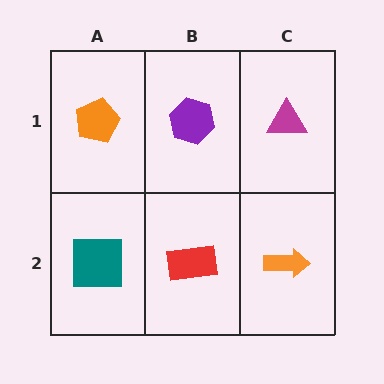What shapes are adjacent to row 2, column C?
A magenta triangle (row 1, column C), a red rectangle (row 2, column B).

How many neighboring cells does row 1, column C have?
2.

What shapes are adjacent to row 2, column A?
An orange pentagon (row 1, column A), a red rectangle (row 2, column B).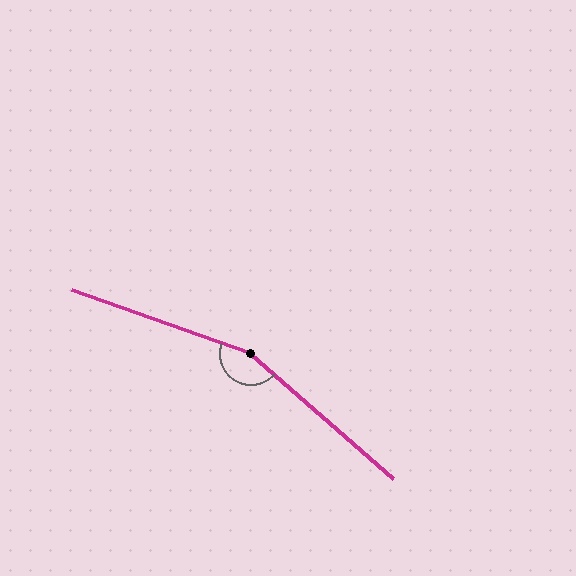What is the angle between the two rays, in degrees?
Approximately 158 degrees.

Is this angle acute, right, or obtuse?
It is obtuse.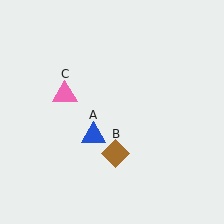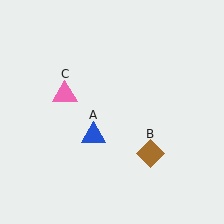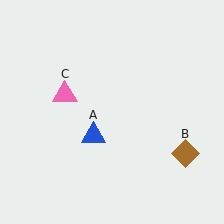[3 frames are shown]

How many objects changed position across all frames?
1 object changed position: brown diamond (object B).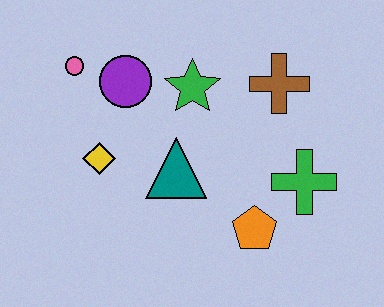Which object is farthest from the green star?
The orange pentagon is farthest from the green star.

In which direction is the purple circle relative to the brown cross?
The purple circle is to the left of the brown cross.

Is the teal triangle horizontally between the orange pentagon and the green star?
No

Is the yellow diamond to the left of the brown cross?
Yes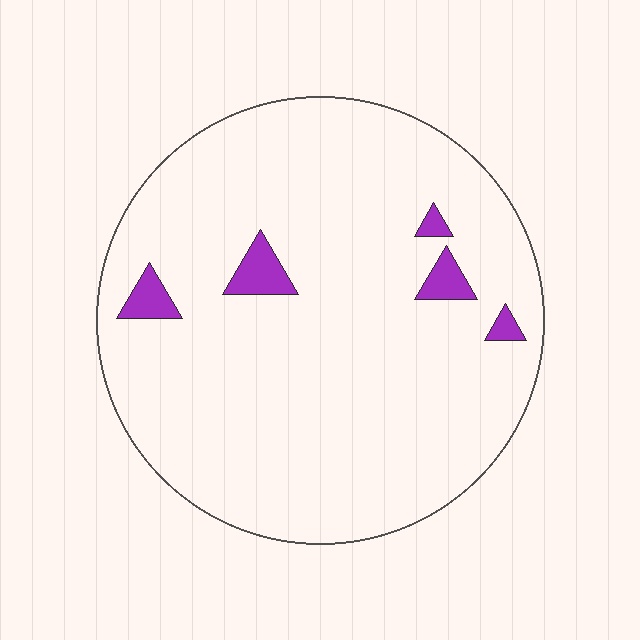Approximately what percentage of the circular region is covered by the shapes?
Approximately 5%.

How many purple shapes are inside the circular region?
5.